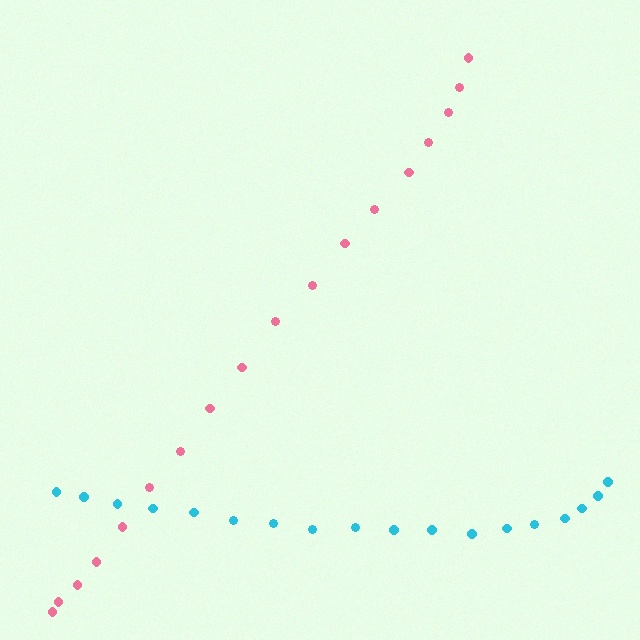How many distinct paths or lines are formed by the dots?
There are 2 distinct paths.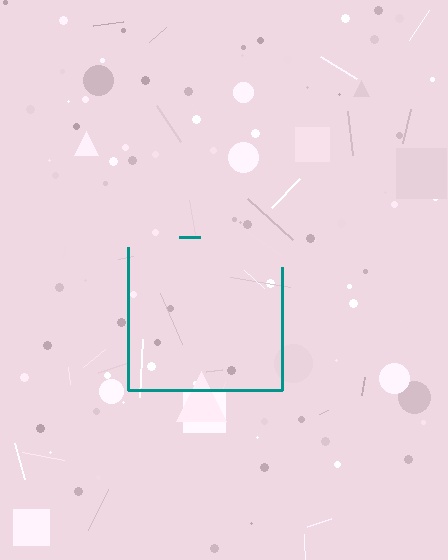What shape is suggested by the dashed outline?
The dashed outline suggests a square.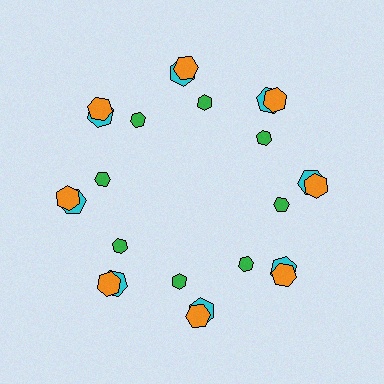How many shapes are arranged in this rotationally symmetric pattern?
There are 24 shapes, arranged in 8 groups of 3.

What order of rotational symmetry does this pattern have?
This pattern has 8-fold rotational symmetry.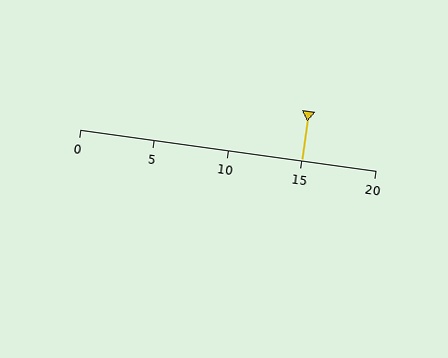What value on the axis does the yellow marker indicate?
The marker indicates approximately 15.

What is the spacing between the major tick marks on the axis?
The major ticks are spaced 5 apart.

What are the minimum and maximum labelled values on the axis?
The axis runs from 0 to 20.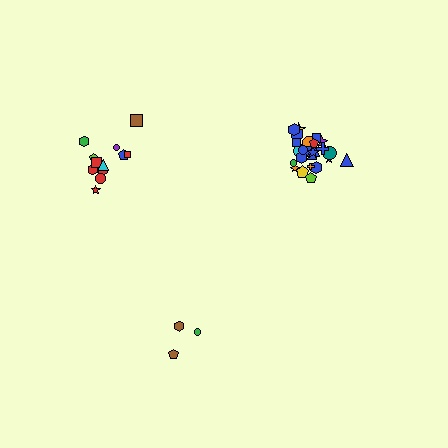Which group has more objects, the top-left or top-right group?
The top-right group.